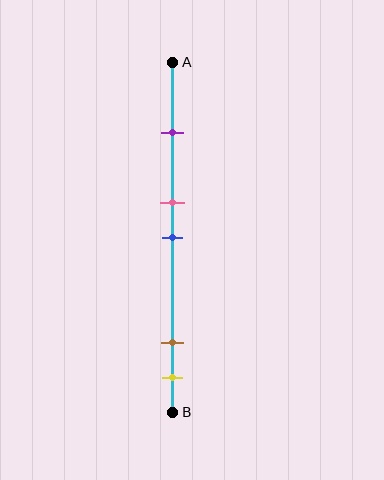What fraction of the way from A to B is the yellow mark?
The yellow mark is approximately 90% (0.9) of the way from A to B.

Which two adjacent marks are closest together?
The pink and blue marks are the closest adjacent pair.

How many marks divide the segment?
There are 5 marks dividing the segment.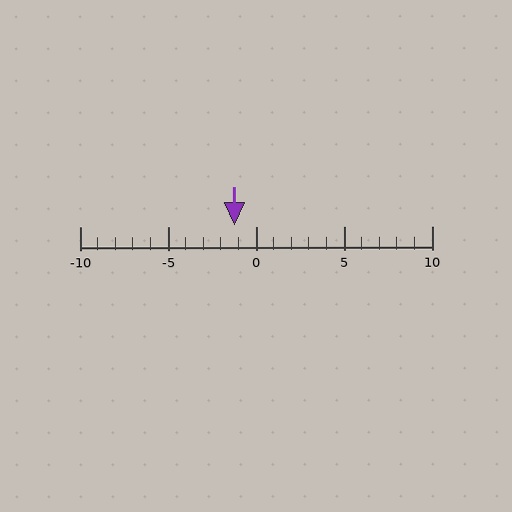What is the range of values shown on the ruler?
The ruler shows values from -10 to 10.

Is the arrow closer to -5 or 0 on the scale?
The arrow is closer to 0.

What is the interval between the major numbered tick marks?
The major tick marks are spaced 5 units apart.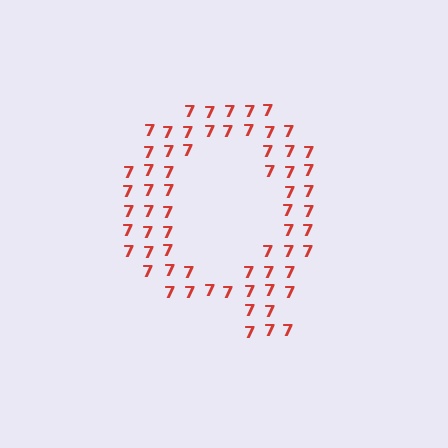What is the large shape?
The large shape is the letter Q.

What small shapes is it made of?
It is made of small digit 7's.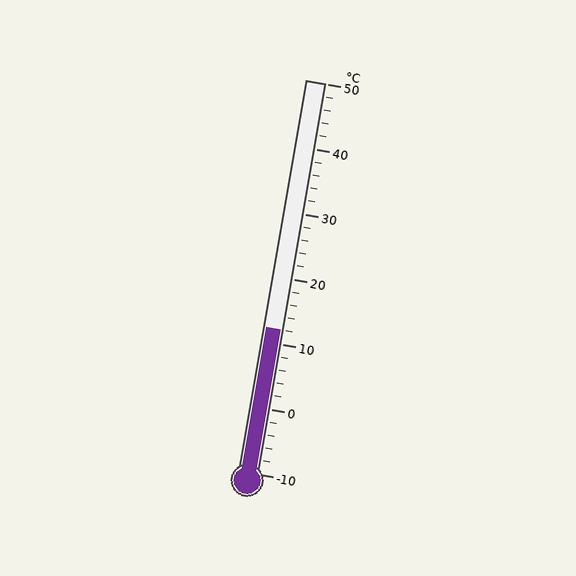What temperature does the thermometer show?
The thermometer shows approximately 12°C.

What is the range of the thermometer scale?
The thermometer scale ranges from -10°C to 50°C.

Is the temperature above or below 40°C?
The temperature is below 40°C.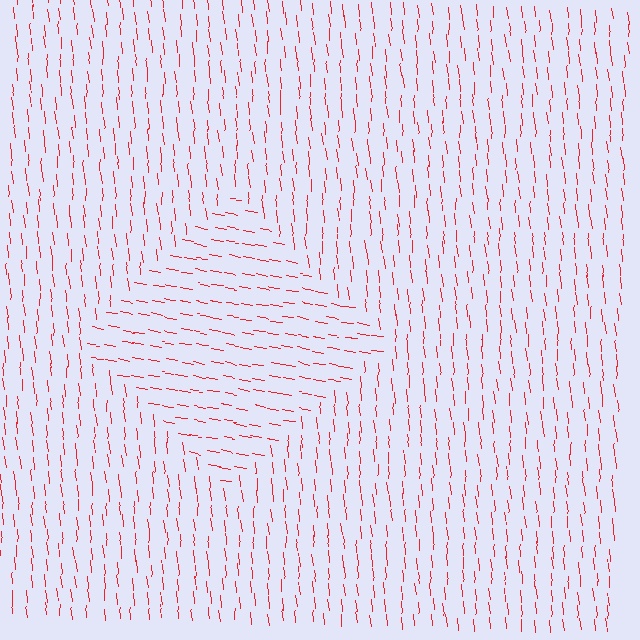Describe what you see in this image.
The image is filled with small red line segments. A diamond region in the image has lines oriented differently from the surrounding lines, creating a visible texture boundary.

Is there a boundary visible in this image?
Yes, there is a texture boundary formed by a change in line orientation.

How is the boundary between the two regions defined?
The boundary is defined purely by a change in line orientation (approximately 75 degrees difference). All lines are the same color and thickness.